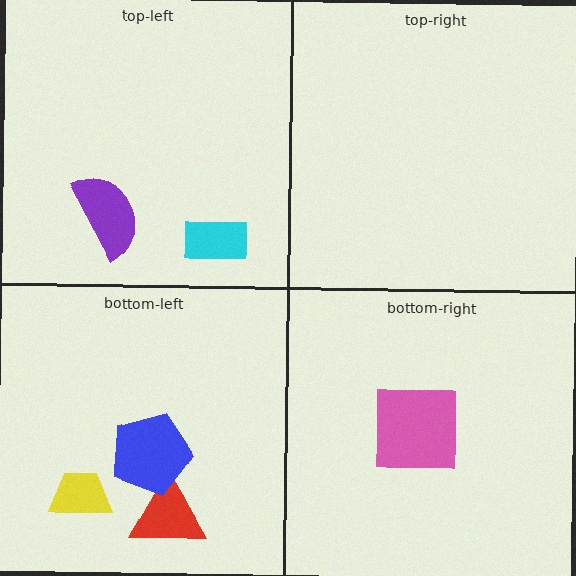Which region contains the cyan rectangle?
The top-left region.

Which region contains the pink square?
The bottom-right region.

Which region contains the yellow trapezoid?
The bottom-left region.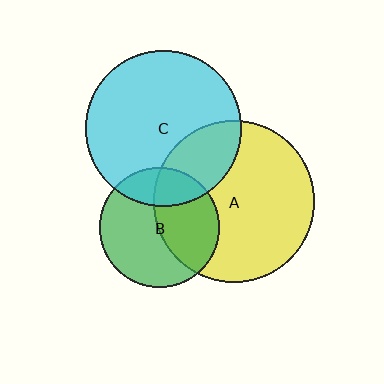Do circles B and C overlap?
Yes.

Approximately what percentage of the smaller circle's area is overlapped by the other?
Approximately 20%.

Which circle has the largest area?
Circle A (yellow).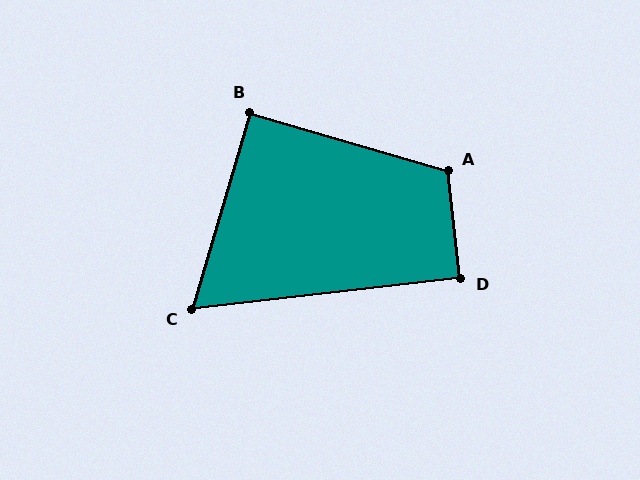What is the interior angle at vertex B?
Approximately 90 degrees (approximately right).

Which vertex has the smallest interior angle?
C, at approximately 67 degrees.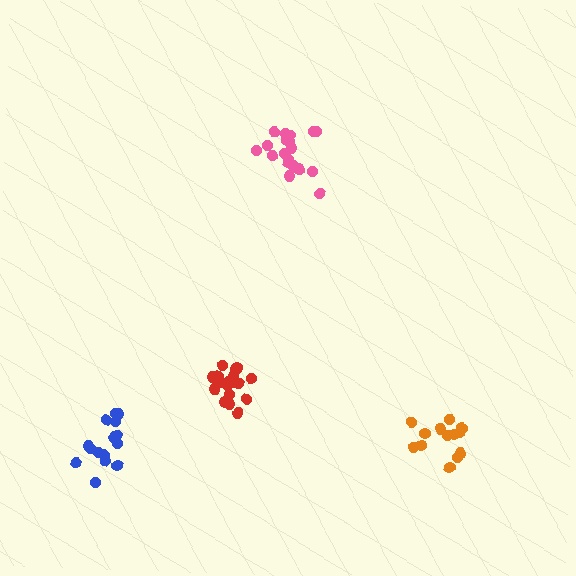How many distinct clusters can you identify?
There are 4 distinct clusters.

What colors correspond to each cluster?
The clusters are colored: orange, pink, red, blue.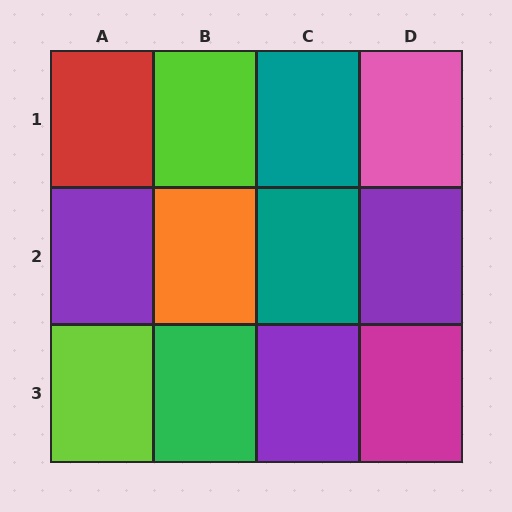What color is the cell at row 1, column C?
Teal.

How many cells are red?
1 cell is red.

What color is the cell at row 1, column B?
Lime.